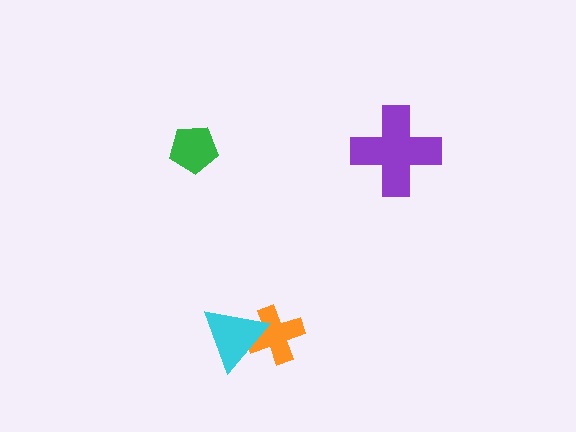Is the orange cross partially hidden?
Yes, it is partially covered by another shape.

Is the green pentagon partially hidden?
No, no other shape covers it.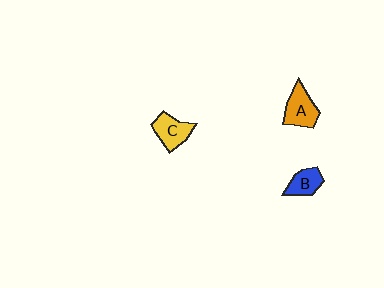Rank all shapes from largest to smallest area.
From largest to smallest: A (orange), C (yellow), B (blue).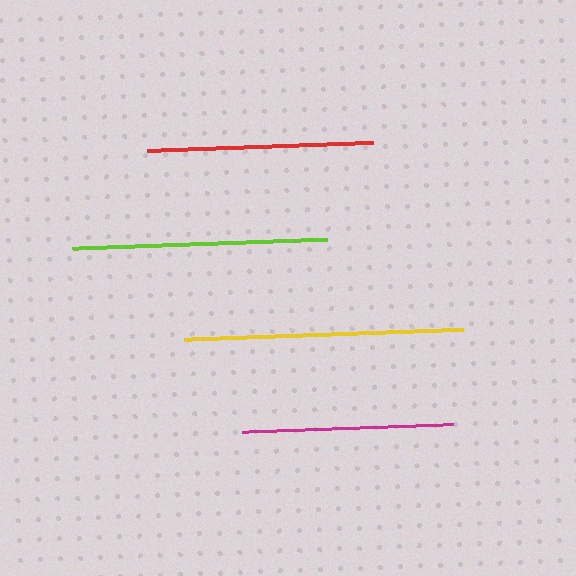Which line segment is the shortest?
The magenta line is the shortest at approximately 211 pixels.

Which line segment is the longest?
The yellow line is the longest at approximately 279 pixels.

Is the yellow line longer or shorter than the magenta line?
The yellow line is longer than the magenta line.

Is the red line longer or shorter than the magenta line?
The red line is longer than the magenta line.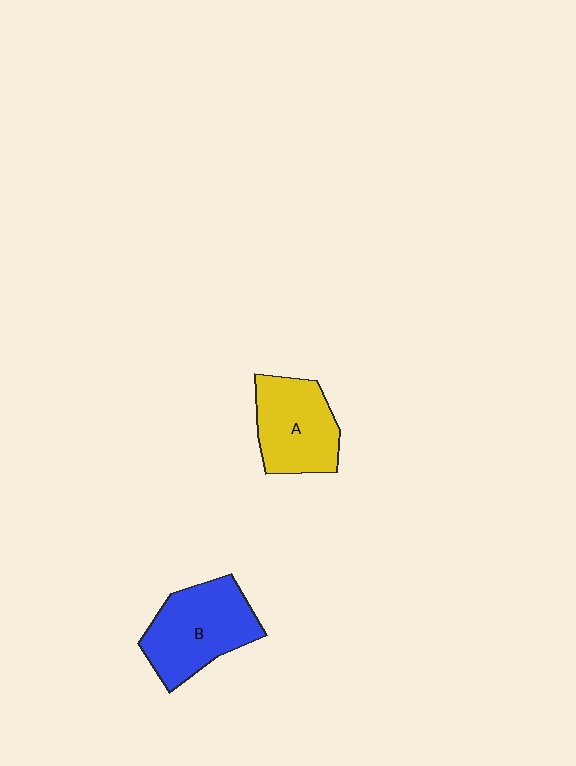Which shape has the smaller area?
Shape A (yellow).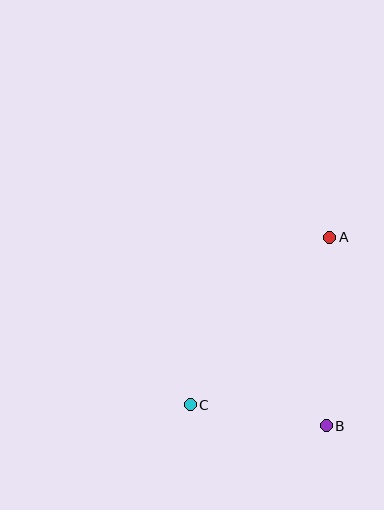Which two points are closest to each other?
Points B and C are closest to each other.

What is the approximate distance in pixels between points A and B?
The distance between A and B is approximately 189 pixels.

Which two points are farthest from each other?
Points A and C are farthest from each other.